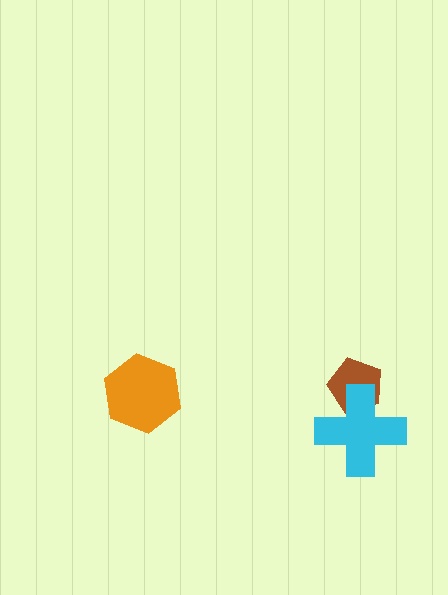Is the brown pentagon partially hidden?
Yes, it is partially covered by another shape.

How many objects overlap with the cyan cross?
1 object overlaps with the cyan cross.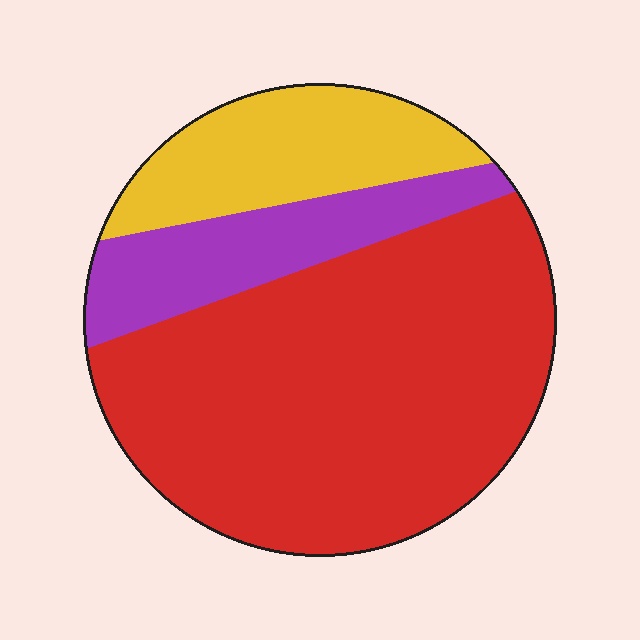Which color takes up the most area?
Red, at roughly 65%.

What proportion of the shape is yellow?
Yellow takes up about one fifth (1/5) of the shape.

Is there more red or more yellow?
Red.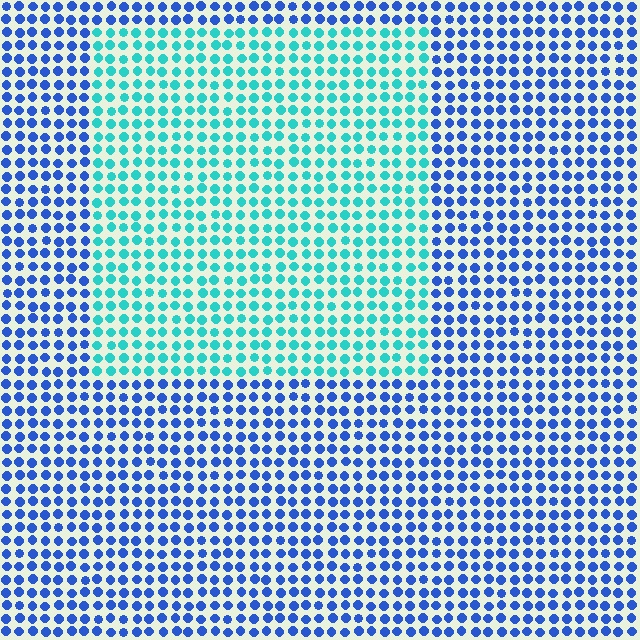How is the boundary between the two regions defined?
The boundary is defined purely by a slight shift in hue (about 47 degrees). Spacing, size, and orientation are identical on both sides.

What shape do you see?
I see a rectangle.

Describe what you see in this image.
The image is filled with small blue elements in a uniform arrangement. A rectangle-shaped region is visible where the elements are tinted to a slightly different hue, forming a subtle color boundary.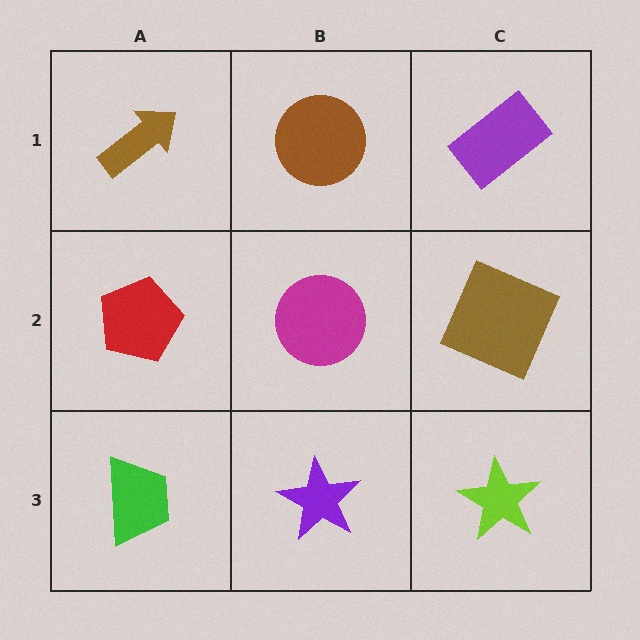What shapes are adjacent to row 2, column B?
A brown circle (row 1, column B), a purple star (row 3, column B), a red pentagon (row 2, column A), a brown square (row 2, column C).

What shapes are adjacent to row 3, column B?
A magenta circle (row 2, column B), a green trapezoid (row 3, column A), a lime star (row 3, column C).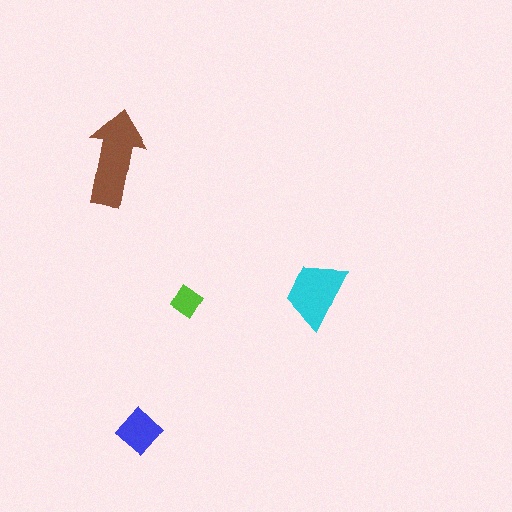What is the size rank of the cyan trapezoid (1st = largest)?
2nd.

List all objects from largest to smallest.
The brown arrow, the cyan trapezoid, the blue diamond, the lime diamond.